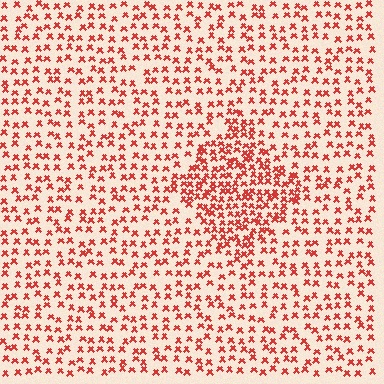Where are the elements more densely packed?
The elements are more densely packed inside the diamond boundary.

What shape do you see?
I see a diamond.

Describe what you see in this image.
The image contains small red elements arranged at two different densities. A diamond-shaped region is visible where the elements are more densely packed than the surrounding area.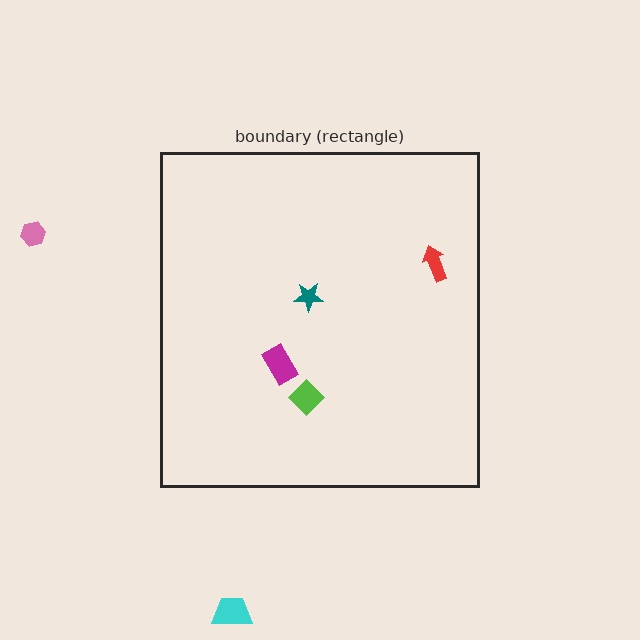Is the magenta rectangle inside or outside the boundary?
Inside.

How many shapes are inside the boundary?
4 inside, 2 outside.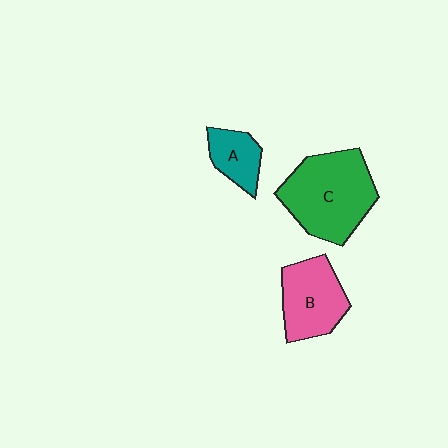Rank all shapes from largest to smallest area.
From largest to smallest: C (green), B (pink), A (teal).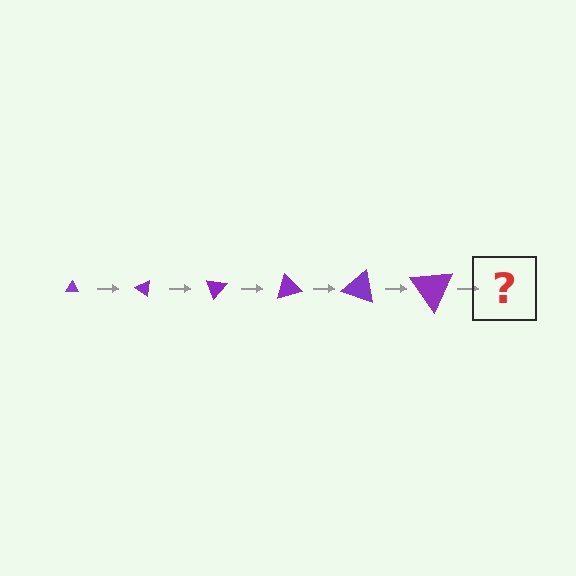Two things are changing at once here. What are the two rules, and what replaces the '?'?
The two rules are that the triangle grows larger each step and it rotates 35 degrees each step. The '?' should be a triangle, larger than the previous one and rotated 210 degrees from the start.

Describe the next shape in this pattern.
It should be a triangle, larger than the previous one and rotated 210 degrees from the start.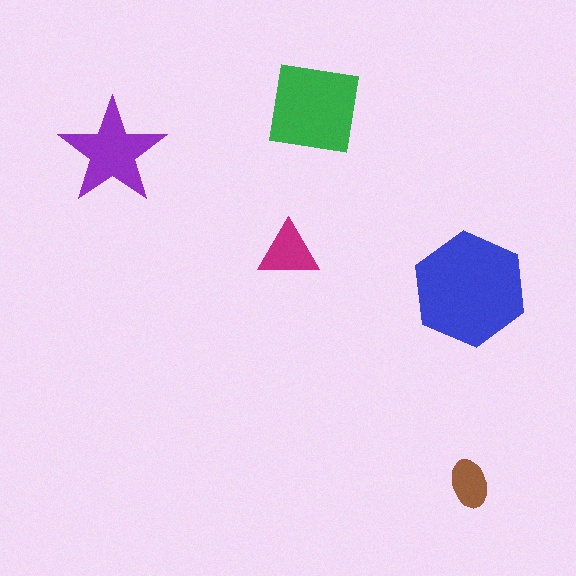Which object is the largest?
The blue hexagon.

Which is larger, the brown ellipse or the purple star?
The purple star.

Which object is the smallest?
The brown ellipse.